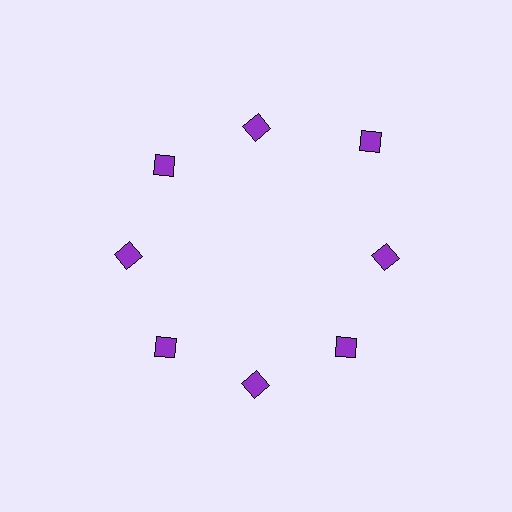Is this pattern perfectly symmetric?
No. The 8 purple diamonds are arranged in a ring, but one element near the 2 o'clock position is pushed outward from the center, breaking the 8-fold rotational symmetry.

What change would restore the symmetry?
The symmetry would be restored by moving it inward, back onto the ring so that all 8 diamonds sit at equal angles and equal distance from the center.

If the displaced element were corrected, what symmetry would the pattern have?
It would have 8-fold rotational symmetry — the pattern would map onto itself every 45 degrees.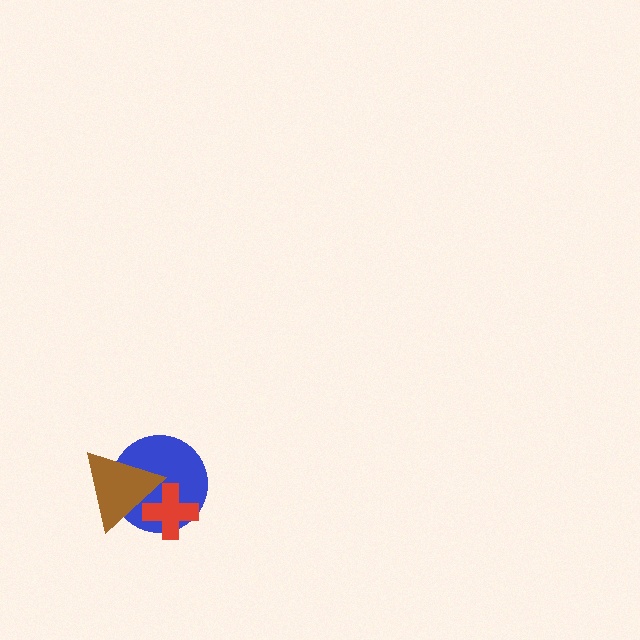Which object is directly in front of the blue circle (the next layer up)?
The brown triangle is directly in front of the blue circle.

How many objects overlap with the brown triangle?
2 objects overlap with the brown triangle.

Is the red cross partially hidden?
No, no other shape covers it.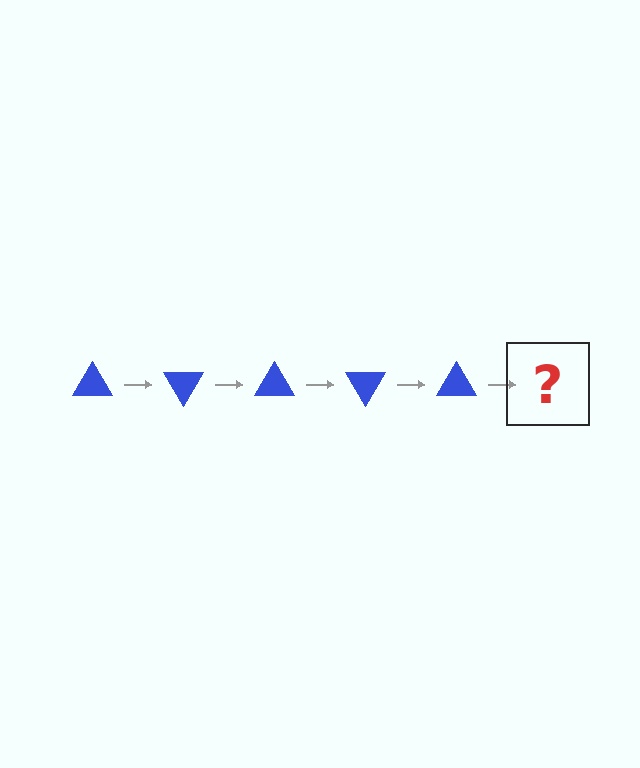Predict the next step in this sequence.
The next step is a blue triangle rotated 300 degrees.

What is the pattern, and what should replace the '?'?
The pattern is that the triangle rotates 60 degrees each step. The '?' should be a blue triangle rotated 300 degrees.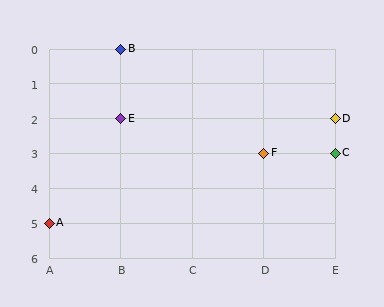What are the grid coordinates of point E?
Point E is at grid coordinates (B, 2).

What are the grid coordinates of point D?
Point D is at grid coordinates (E, 2).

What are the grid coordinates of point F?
Point F is at grid coordinates (D, 3).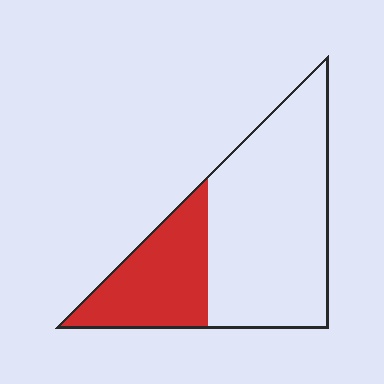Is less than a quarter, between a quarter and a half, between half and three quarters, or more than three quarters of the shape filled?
Between a quarter and a half.